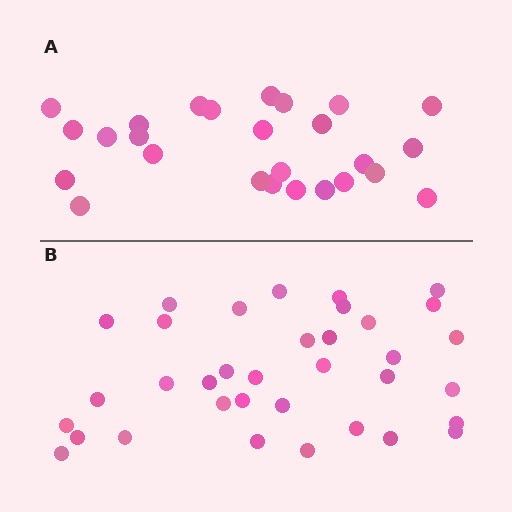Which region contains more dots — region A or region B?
Region B (the bottom region) has more dots.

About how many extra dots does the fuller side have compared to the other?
Region B has roughly 8 or so more dots than region A.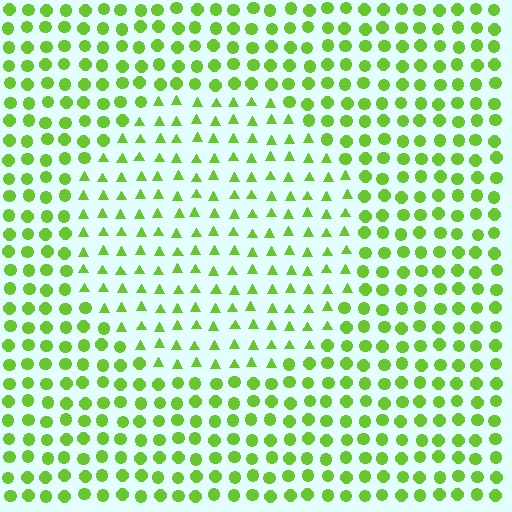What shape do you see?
I see a circle.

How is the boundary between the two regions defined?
The boundary is defined by a change in element shape: triangles inside vs. circles outside. All elements share the same color and spacing.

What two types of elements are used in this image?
The image uses triangles inside the circle region and circles outside it.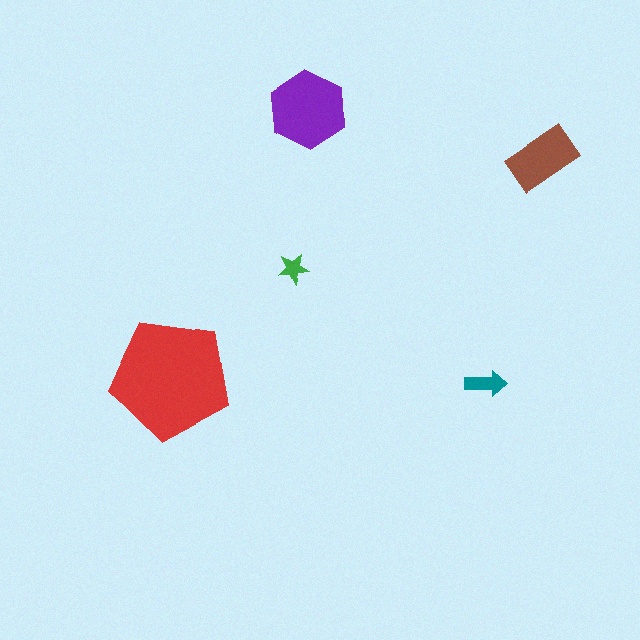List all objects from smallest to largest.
The green star, the teal arrow, the brown rectangle, the purple hexagon, the red pentagon.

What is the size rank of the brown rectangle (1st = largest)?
3rd.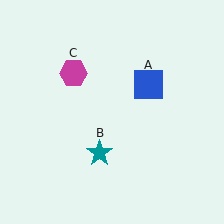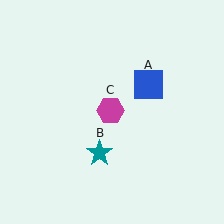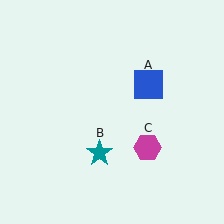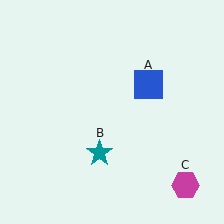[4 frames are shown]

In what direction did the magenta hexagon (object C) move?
The magenta hexagon (object C) moved down and to the right.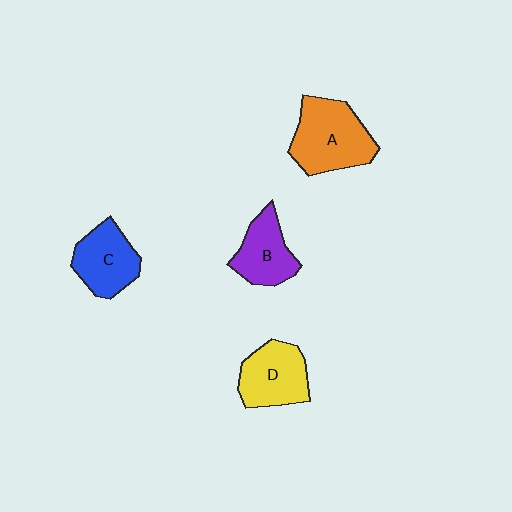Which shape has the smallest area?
Shape B (purple).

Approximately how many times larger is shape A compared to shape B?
Approximately 1.4 times.